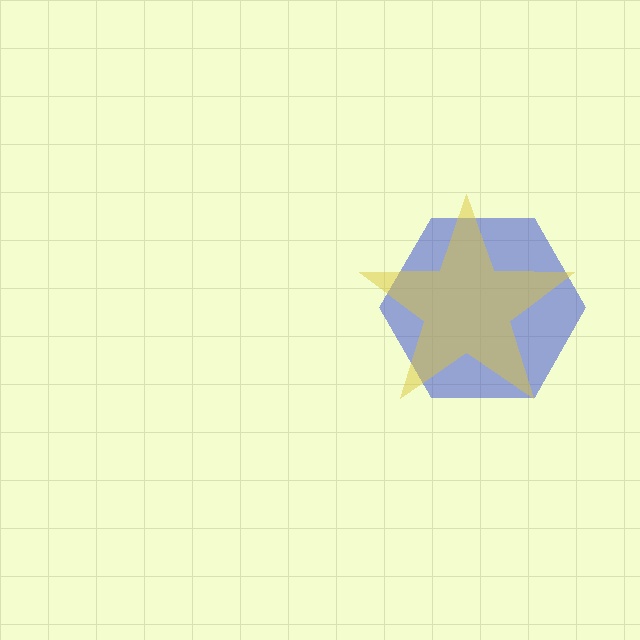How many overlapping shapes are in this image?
There are 2 overlapping shapes in the image.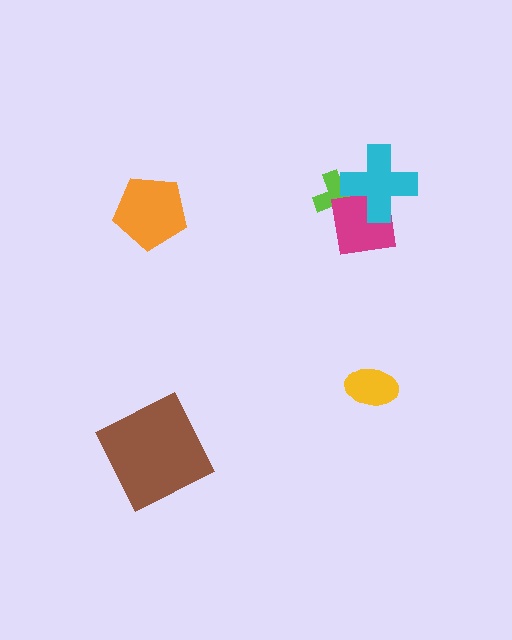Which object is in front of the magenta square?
The cyan cross is in front of the magenta square.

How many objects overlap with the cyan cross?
2 objects overlap with the cyan cross.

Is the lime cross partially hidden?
Yes, it is partially covered by another shape.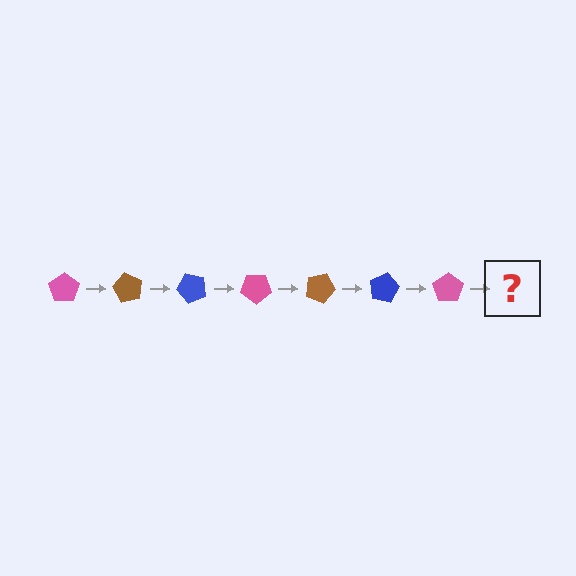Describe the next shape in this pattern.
It should be a brown pentagon, rotated 420 degrees from the start.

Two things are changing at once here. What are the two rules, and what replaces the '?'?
The two rules are that it rotates 60 degrees each step and the color cycles through pink, brown, and blue. The '?' should be a brown pentagon, rotated 420 degrees from the start.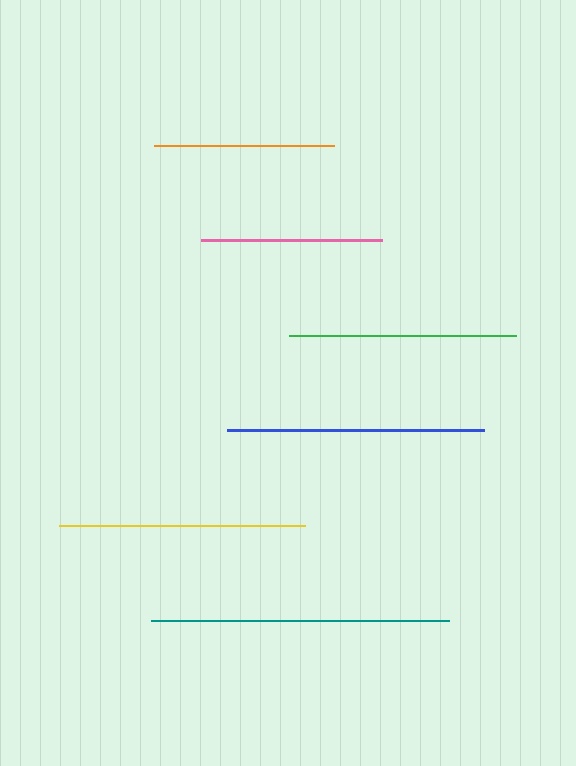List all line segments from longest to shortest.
From longest to shortest: teal, blue, yellow, green, pink, orange.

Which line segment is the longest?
The teal line is the longest at approximately 298 pixels.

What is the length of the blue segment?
The blue segment is approximately 257 pixels long.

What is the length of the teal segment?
The teal segment is approximately 298 pixels long.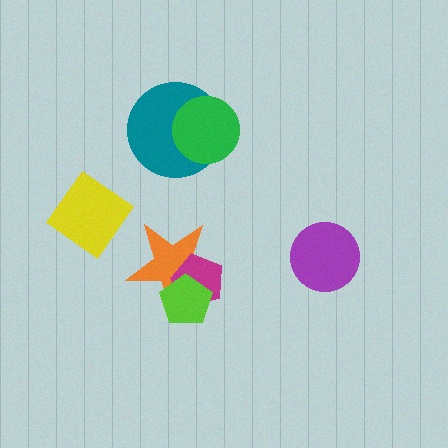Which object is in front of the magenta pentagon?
The lime pentagon is in front of the magenta pentagon.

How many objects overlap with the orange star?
2 objects overlap with the orange star.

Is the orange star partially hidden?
Yes, it is partially covered by another shape.